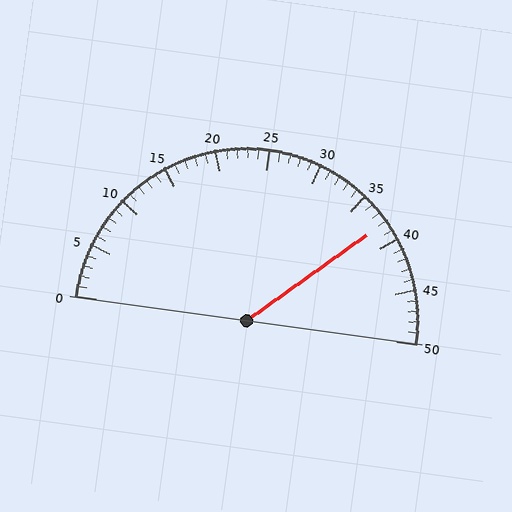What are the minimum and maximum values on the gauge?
The gauge ranges from 0 to 50.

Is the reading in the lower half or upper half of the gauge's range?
The reading is in the upper half of the range (0 to 50).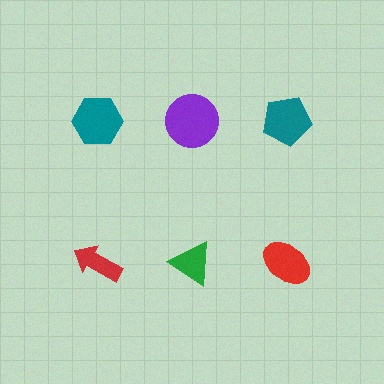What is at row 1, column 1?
A teal hexagon.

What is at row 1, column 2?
A purple circle.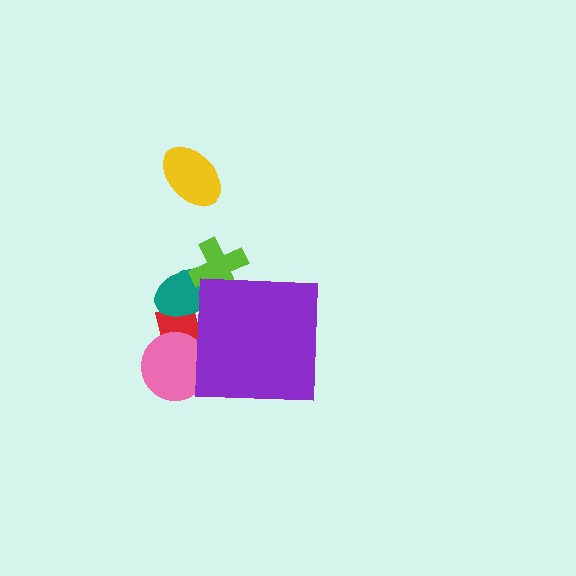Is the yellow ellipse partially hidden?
No, the yellow ellipse is fully visible.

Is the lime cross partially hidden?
Yes, the lime cross is partially hidden behind the purple square.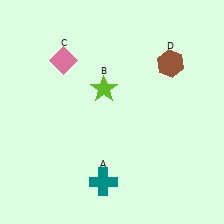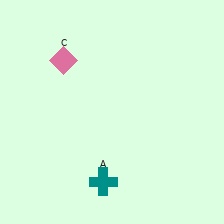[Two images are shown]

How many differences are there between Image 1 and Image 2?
There are 2 differences between the two images.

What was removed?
The brown hexagon (D), the lime star (B) were removed in Image 2.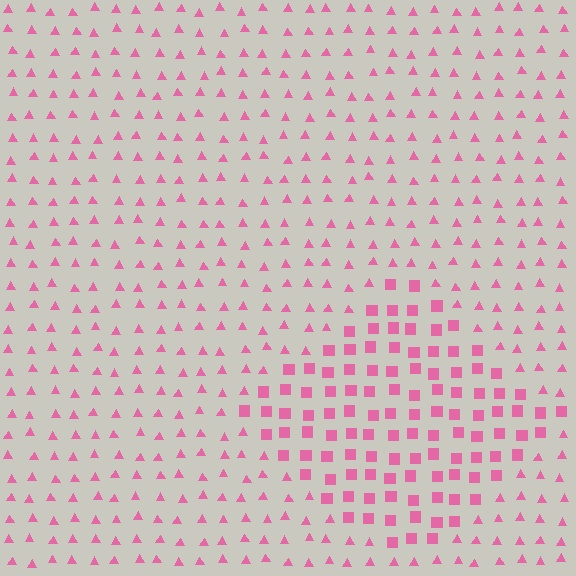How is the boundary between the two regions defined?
The boundary is defined by a change in element shape: squares inside vs. triangles outside. All elements share the same color and spacing.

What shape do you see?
I see a diamond.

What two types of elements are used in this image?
The image uses squares inside the diamond region and triangles outside it.